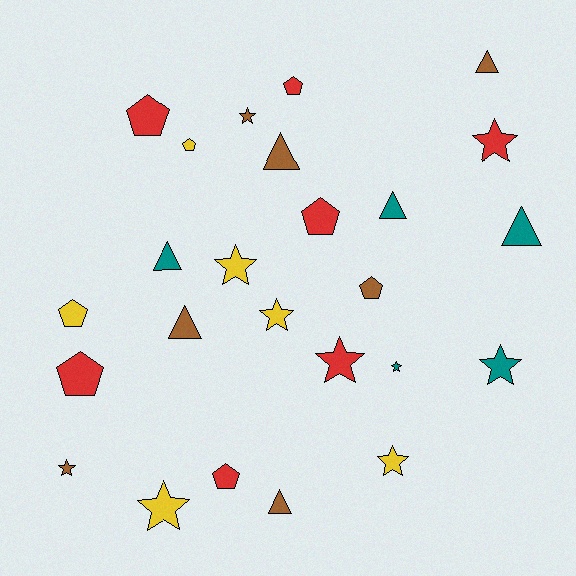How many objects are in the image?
There are 25 objects.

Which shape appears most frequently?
Star, with 10 objects.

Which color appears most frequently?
Brown, with 7 objects.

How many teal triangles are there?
There are 3 teal triangles.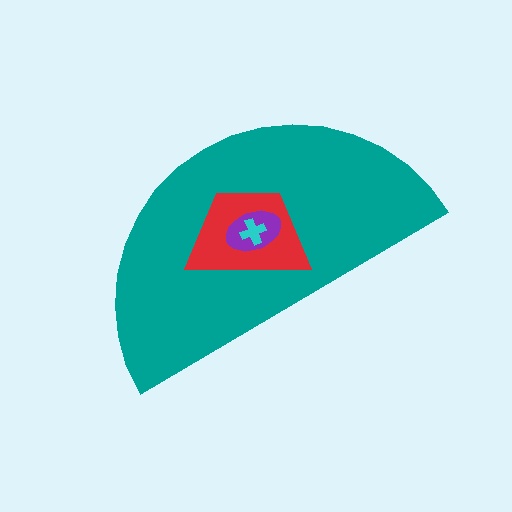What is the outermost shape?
The teal semicircle.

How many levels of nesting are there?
4.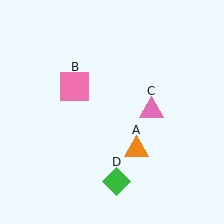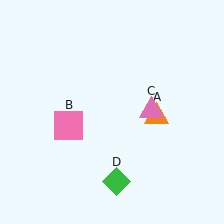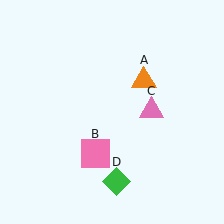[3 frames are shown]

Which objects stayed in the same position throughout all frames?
Pink triangle (object C) and green diamond (object D) remained stationary.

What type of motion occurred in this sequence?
The orange triangle (object A), pink square (object B) rotated counterclockwise around the center of the scene.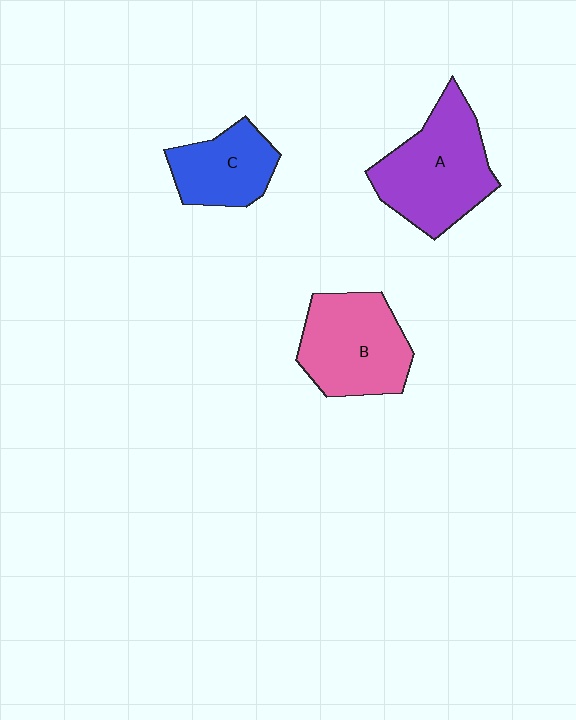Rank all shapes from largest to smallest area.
From largest to smallest: A (purple), B (pink), C (blue).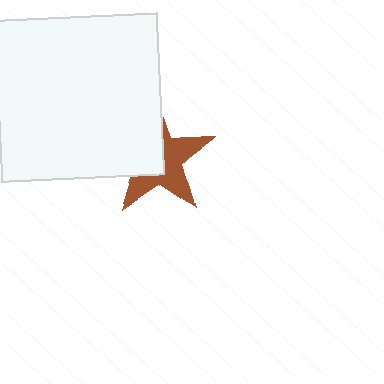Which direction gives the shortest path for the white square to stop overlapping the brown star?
Moving toward the upper-left gives the shortest separation.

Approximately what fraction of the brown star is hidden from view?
Roughly 47% of the brown star is hidden behind the white square.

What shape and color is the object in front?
The object in front is a white square.